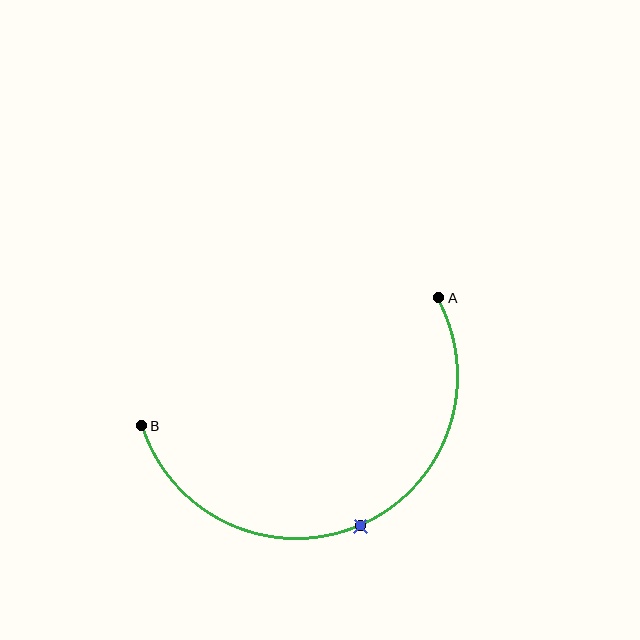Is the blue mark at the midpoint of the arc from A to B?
Yes. The blue mark lies on the arc at equal arc-length from both A and B — it is the arc midpoint.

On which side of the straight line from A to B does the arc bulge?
The arc bulges below the straight line connecting A and B.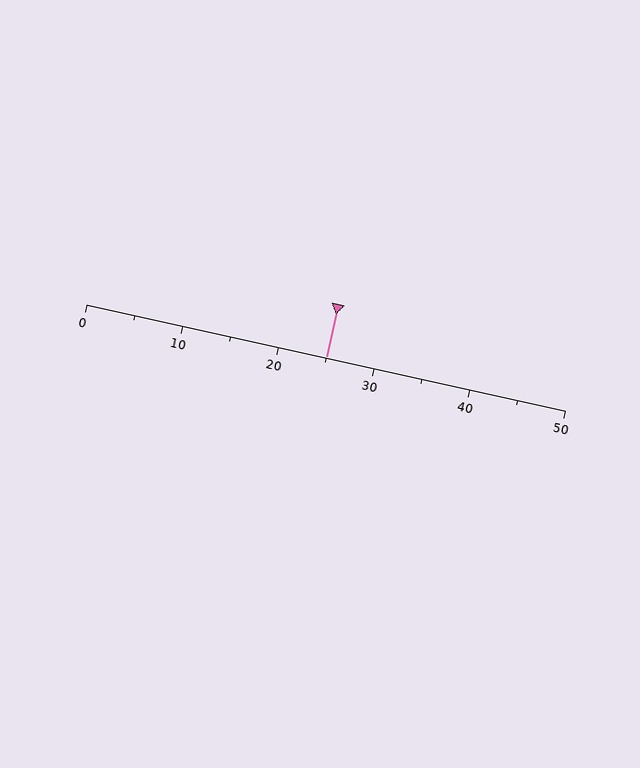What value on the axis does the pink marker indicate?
The marker indicates approximately 25.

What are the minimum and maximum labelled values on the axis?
The axis runs from 0 to 50.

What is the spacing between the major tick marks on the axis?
The major ticks are spaced 10 apart.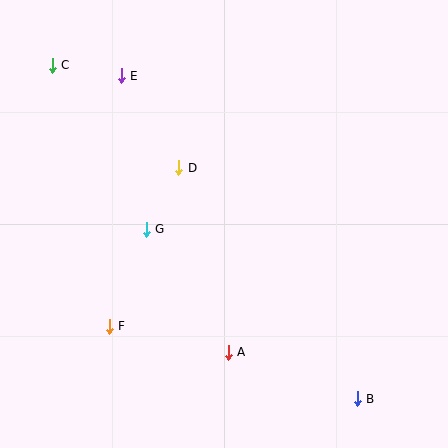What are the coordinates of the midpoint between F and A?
The midpoint between F and A is at (169, 339).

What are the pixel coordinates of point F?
Point F is at (109, 326).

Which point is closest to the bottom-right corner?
Point B is closest to the bottom-right corner.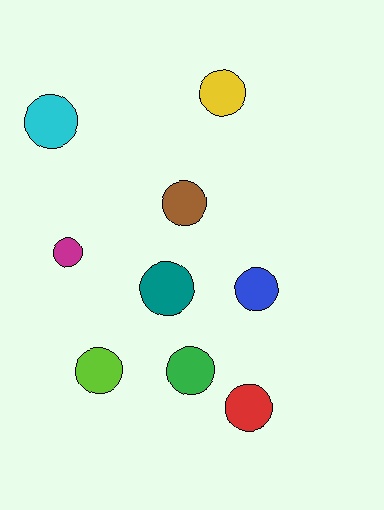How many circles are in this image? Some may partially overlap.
There are 9 circles.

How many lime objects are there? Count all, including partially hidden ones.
There is 1 lime object.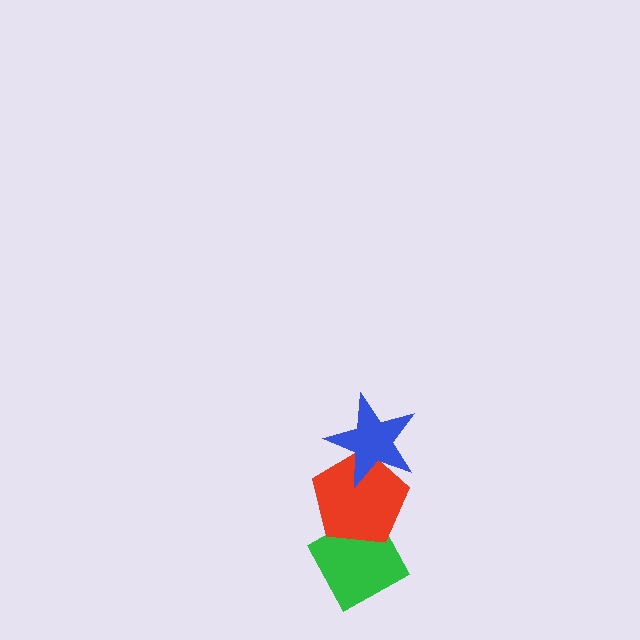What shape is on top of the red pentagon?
The blue star is on top of the red pentagon.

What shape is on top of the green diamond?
The red pentagon is on top of the green diamond.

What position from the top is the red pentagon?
The red pentagon is 2nd from the top.